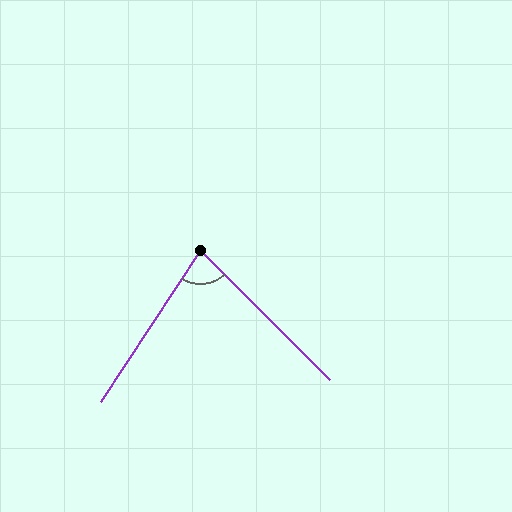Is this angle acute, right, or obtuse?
It is acute.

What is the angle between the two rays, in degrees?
Approximately 78 degrees.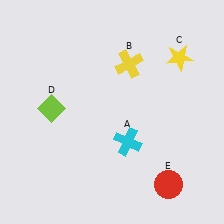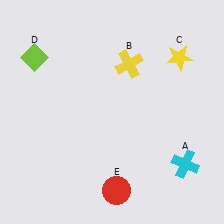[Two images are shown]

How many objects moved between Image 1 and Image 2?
3 objects moved between the two images.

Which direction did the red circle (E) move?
The red circle (E) moved left.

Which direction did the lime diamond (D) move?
The lime diamond (D) moved up.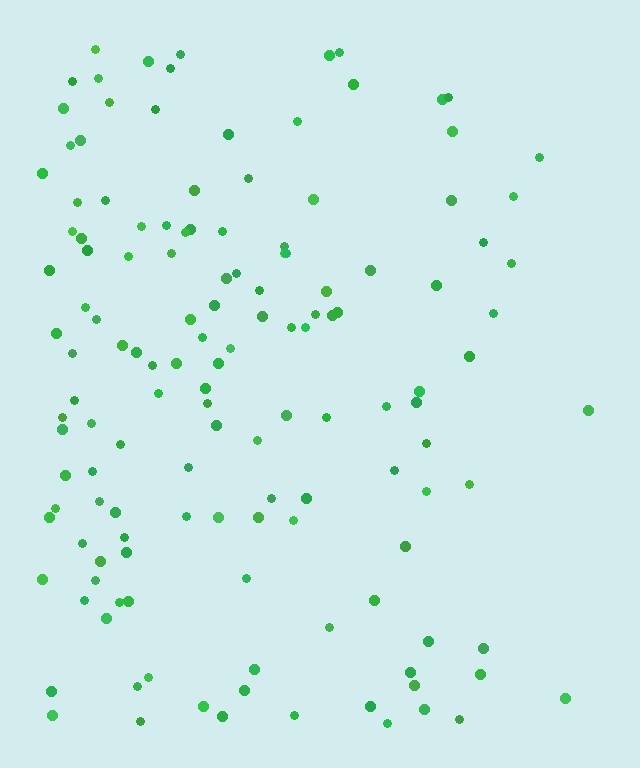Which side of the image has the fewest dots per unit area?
The right.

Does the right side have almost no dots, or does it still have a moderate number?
Still a moderate number, just noticeably fewer than the left.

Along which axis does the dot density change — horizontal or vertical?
Horizontal.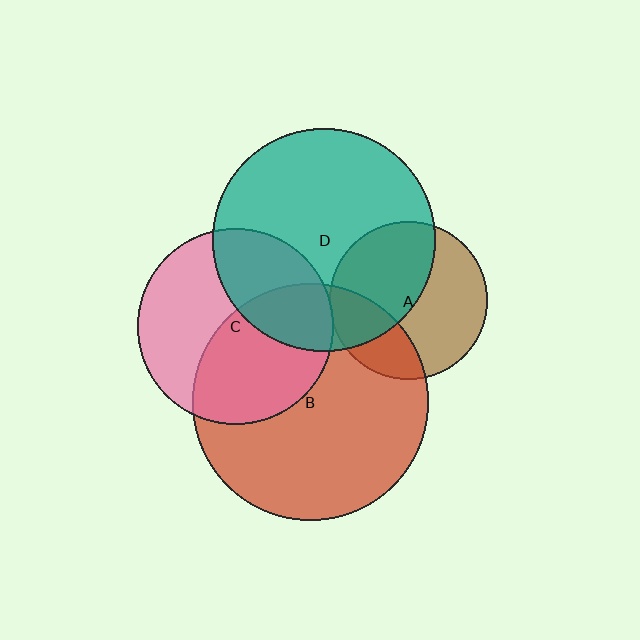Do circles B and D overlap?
Yes.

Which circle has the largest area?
Circle B (red).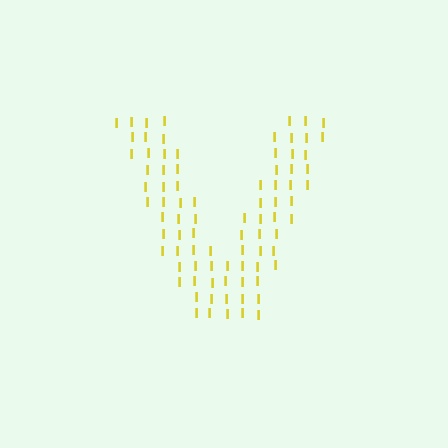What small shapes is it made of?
It is made of small letter I's.